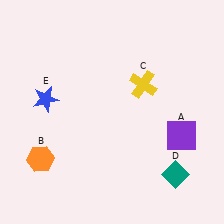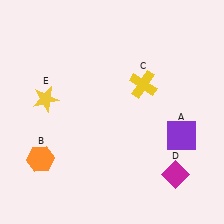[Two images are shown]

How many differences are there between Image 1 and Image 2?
There are 2 differences between the two images.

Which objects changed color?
D changed from teal to magenta. E changed from blue to yellow.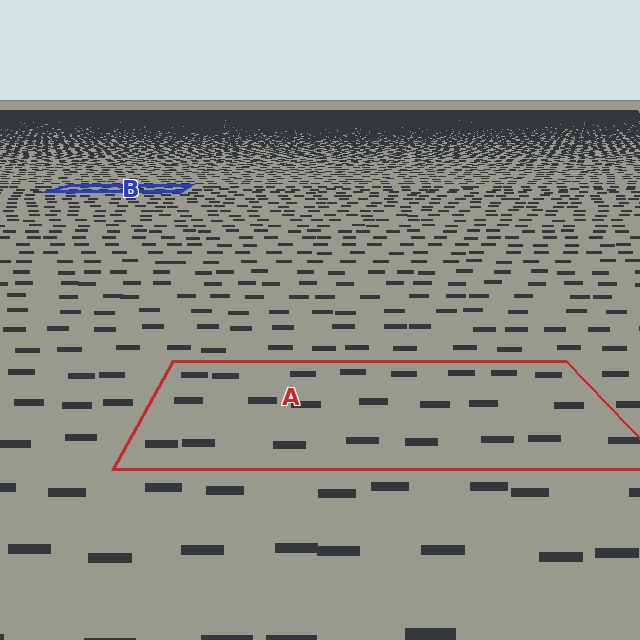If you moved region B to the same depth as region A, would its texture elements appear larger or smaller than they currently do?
They would appear larger. At a closer depth, the same texture elements are projected at a bigger on-screen size.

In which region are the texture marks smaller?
The texture marks are smaller in region B, because it is farther away.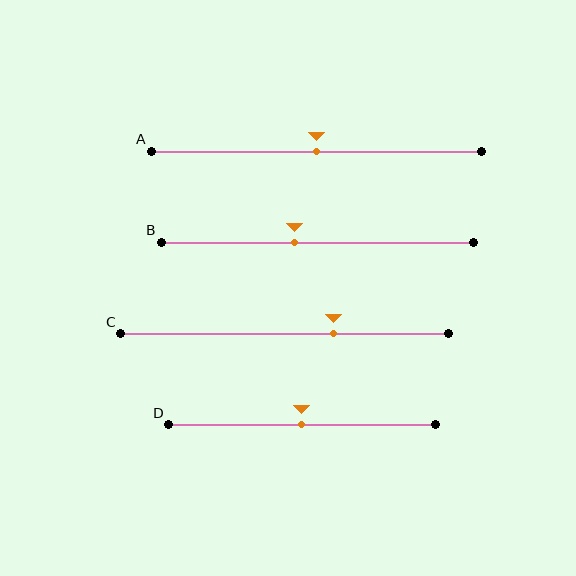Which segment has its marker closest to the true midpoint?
Segment A has its marker closest to the true midpoint.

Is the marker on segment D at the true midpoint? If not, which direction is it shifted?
Yes, the marker on segment D is at the true midpoint.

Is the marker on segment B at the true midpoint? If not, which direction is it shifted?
No, the marker on segment B is shifted to the left by about 7% of the segment length.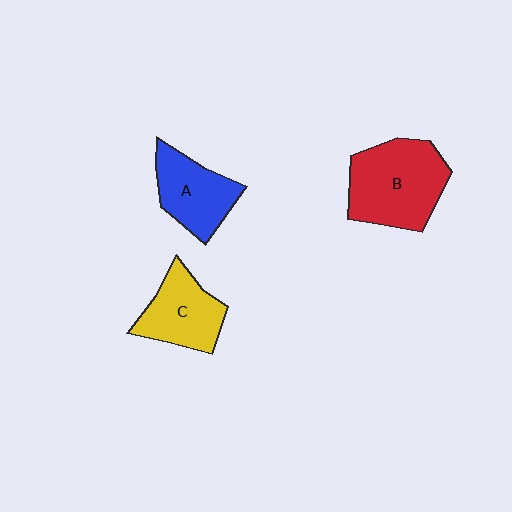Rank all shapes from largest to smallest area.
From largest to smallest: B (red), C (yellow), A (blue).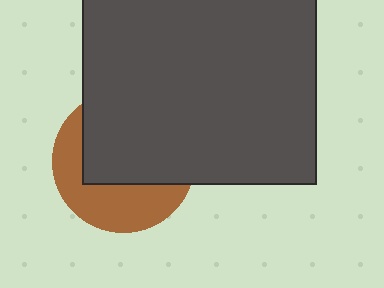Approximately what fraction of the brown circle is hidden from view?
Roughly 59% of the brown circle is hidden behind the dark gray square.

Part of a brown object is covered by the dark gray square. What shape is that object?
It is a circle.